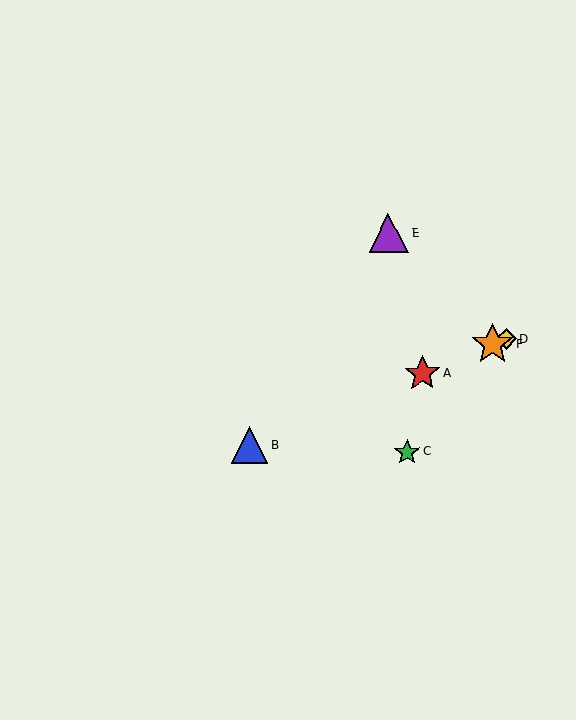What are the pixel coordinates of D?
Object D is at (506, 339).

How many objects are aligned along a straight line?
4 objects (A, B, D, F) are aligned along a straight line.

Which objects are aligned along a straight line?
Objects A, B, D, F are aligned along a straight line.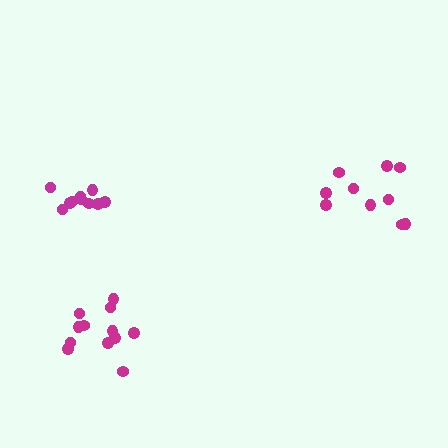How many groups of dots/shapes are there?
There are 3 groups.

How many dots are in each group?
Group 1: 12 dots, Group 2: 10 dots, Group 3: 10 dots (32 total).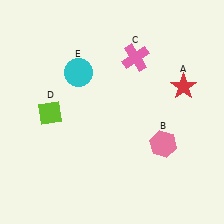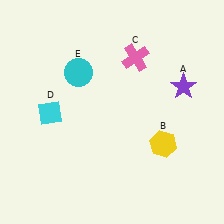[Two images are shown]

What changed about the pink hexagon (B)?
In Image 1, B is pink. In Image 2, it changed to yellow.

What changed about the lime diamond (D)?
In Image 1, D is lime. In Image 2, it changed to cyan.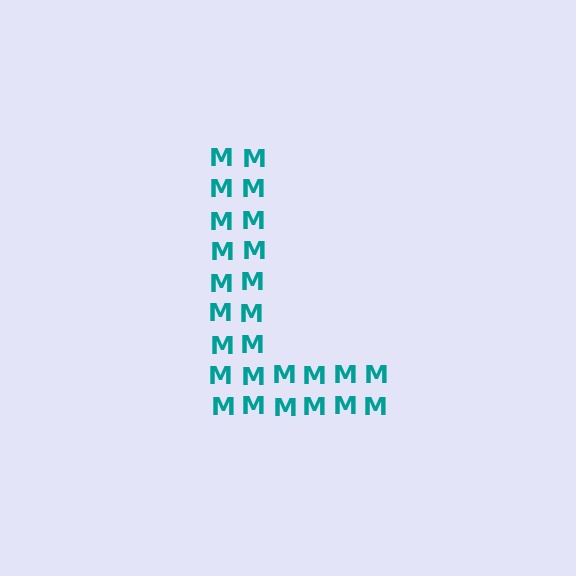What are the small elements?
The small elements are letter M's.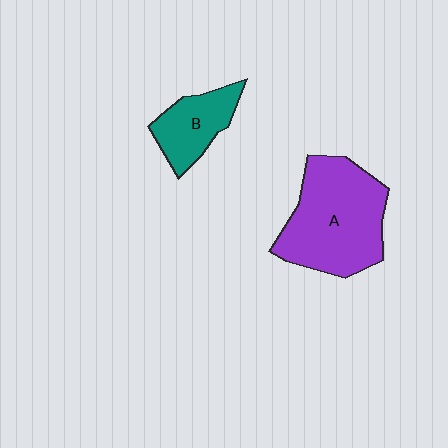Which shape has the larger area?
Shape A (purple).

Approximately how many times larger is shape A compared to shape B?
Approximately 2.2 times.